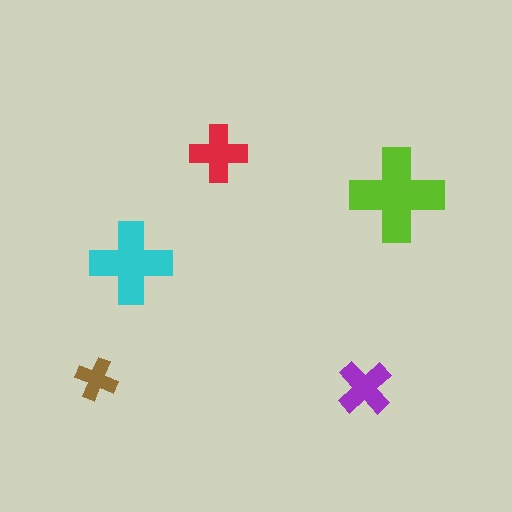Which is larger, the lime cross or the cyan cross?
The lime one.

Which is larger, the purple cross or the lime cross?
The lime one.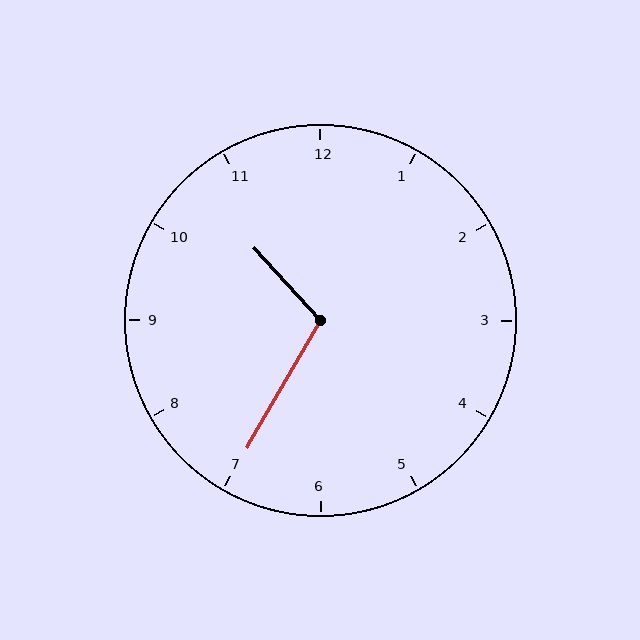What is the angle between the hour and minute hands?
Approximately 108 degrees.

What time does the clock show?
10:35.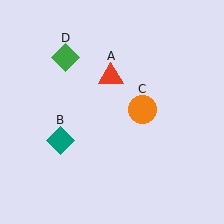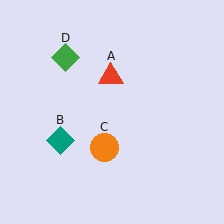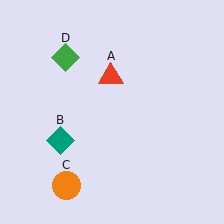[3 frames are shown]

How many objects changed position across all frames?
1 object changed position: orange circle (object C).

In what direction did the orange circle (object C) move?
The orange circle (object C) moved down and to the left.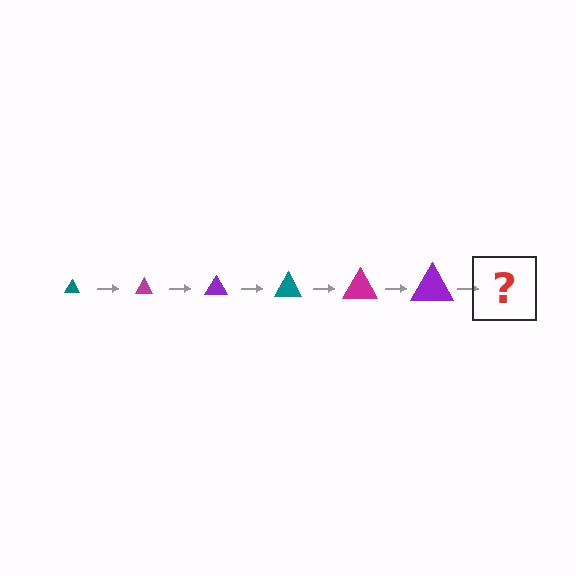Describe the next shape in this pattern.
It should be a teal triangle, larger than the previous one.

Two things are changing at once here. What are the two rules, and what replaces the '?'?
The two rules are that the triangle grows larger each step and the color cycles through teal, magenta, and purple. The '?' should be a teal triangle, larger than the previous one.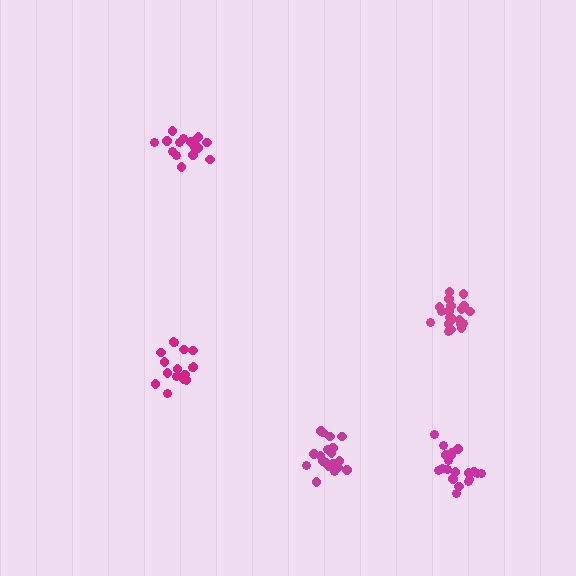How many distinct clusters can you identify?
There are 5 distinct clusters.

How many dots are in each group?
Group 1: 21 dots, Group 2: 16 dots, Group 3: 20 dots, Group 4: 16 dots, Group 5: 20 dots (93 total).